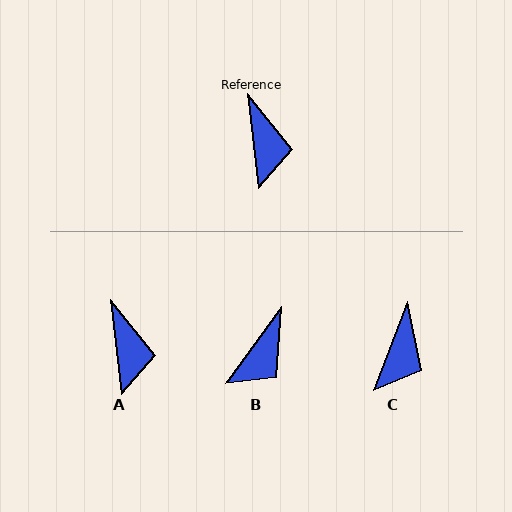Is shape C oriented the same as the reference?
No, it is off by about 28 degrees.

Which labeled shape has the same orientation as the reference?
A.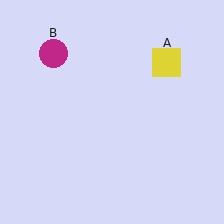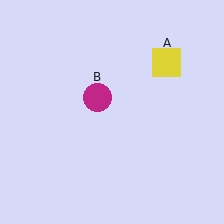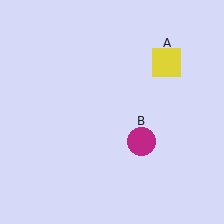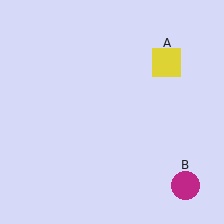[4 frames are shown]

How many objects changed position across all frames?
1 object changed position: magenta circle (object B).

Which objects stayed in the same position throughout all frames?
Yellow square (object A) remained stationary.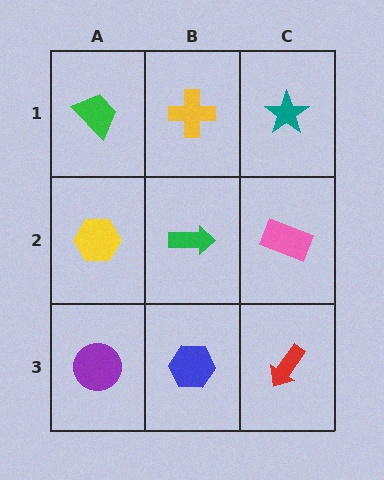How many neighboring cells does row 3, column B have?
3.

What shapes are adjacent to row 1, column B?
A green arrow (row 2, column B), a green trapezoid (row 1, column A), a teal star (row 1, column C).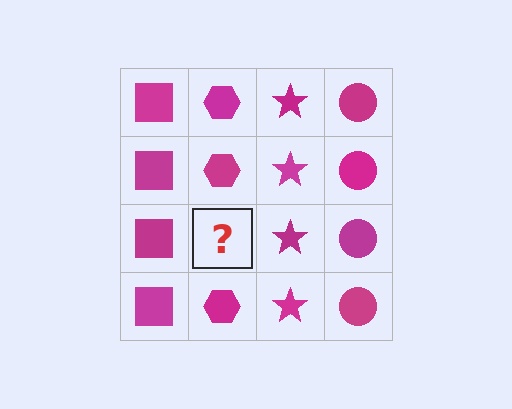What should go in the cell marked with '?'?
The missing cell should contain a magenta hexagon.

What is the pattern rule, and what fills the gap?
The rule is that each column has a consistent shape. The gap should be filled with a magenta hexagon.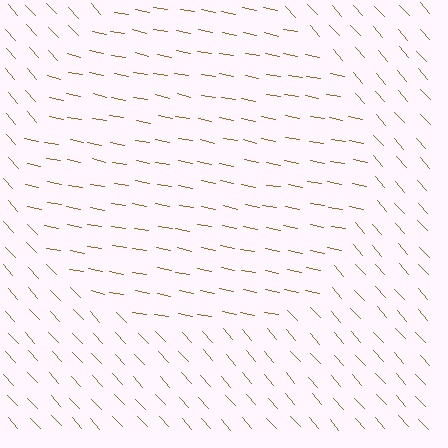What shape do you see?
I see a circle.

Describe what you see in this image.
The image is filled with small brown line segments. A circle region in the image has lines oriented differently from the surrounding lines, creating a visible texture boundary.